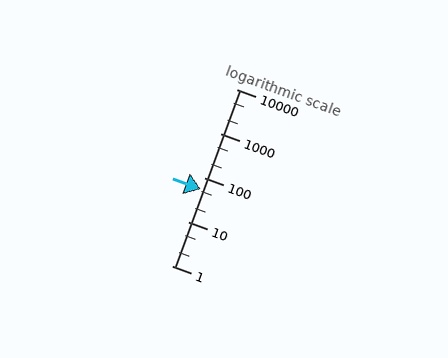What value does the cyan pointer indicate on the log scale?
The pointer indicates approximately 55.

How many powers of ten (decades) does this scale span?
The scale spans 4 decades, from 1 to 10000.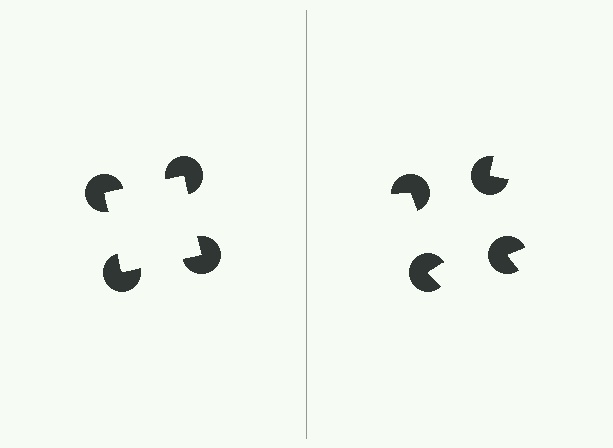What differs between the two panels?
The pac-man discs are positioned identically on both sides; only the wedge orientations differ. On the left they align to a square; on the right they are misaligned.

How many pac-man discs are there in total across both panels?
8 — 4 on each side.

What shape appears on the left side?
An illusory square.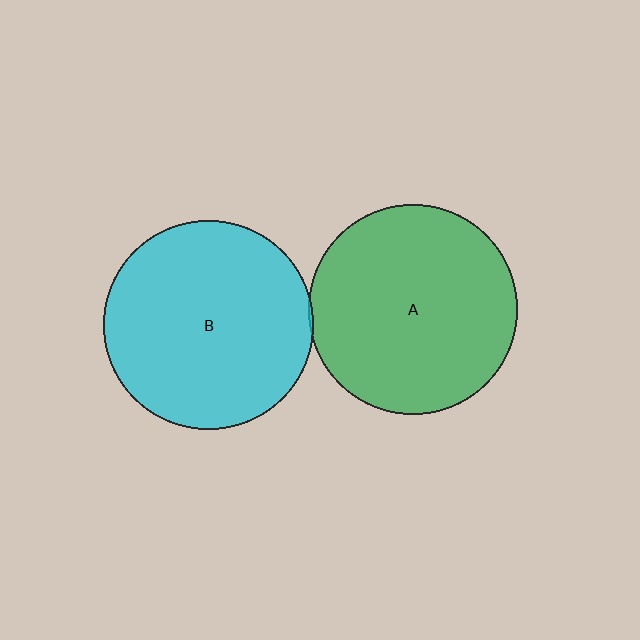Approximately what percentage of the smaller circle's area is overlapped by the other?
Approximately 5%.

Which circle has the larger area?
Circle B (cyan).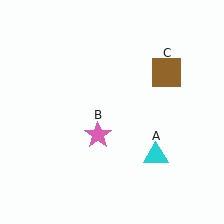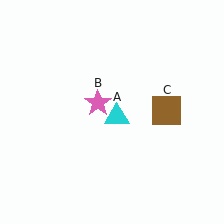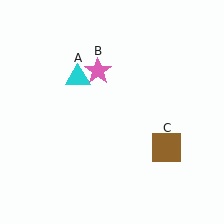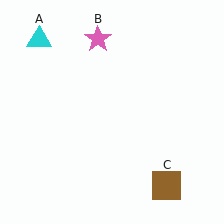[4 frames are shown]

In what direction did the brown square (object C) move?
The brown square (object C) moved down.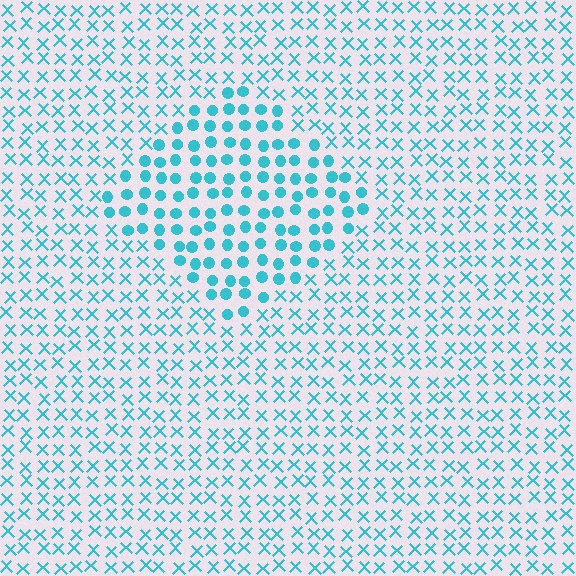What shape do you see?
I see a diamond.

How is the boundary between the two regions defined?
The boundary is defined by a change in element shape: circles inside vs. X marks outside. All elements share the same color and spacing.